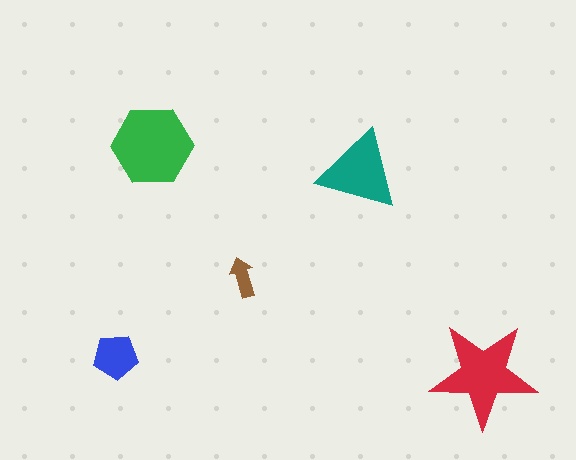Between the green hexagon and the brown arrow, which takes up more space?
The green hexagon.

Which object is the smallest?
The brown arrow.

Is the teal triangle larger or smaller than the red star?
Smaller.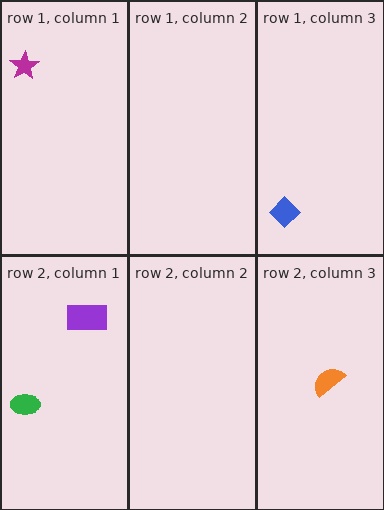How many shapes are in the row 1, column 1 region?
1.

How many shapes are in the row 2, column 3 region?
1.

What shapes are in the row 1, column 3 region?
The blue diamond.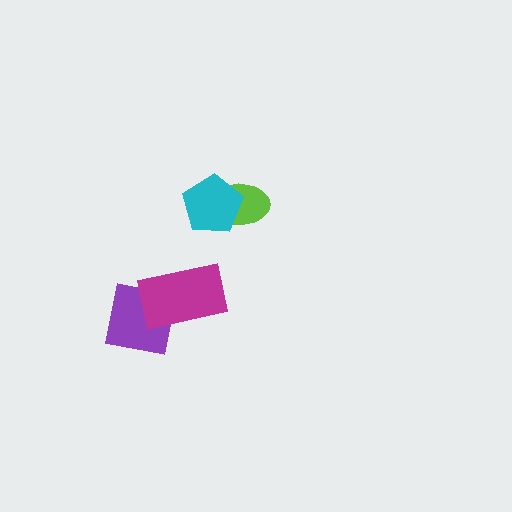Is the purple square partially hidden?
Yes, it is partially covered by another shape.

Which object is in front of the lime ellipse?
The cyan pentagon is in front of the lime ellipse.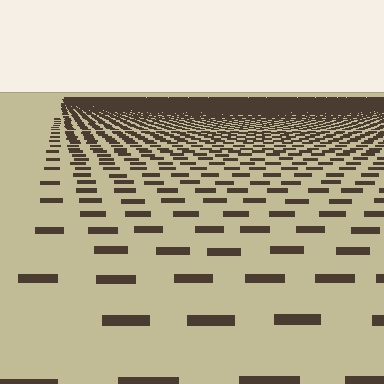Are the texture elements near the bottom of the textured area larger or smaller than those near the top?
Larger. Near the bottom, elements are closer to the viewer and appear at a bigger on-screen size.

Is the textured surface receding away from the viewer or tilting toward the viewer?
The surface is receding away from the viewer. Texture elements get smaller and denser toward the top.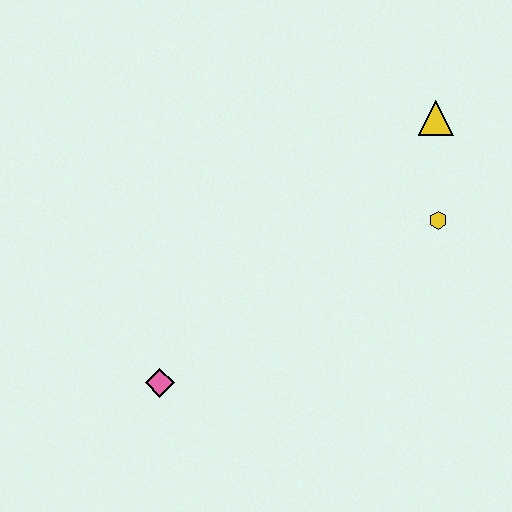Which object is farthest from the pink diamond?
The yellow triangle is farthest from the pink diamond.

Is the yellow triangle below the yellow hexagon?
No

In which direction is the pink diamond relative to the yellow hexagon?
The pink diamond is to the left of the yellow hexagon.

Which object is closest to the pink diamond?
The yellow hexagon is closest to the pink diamond.